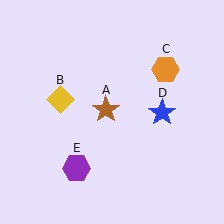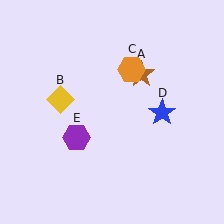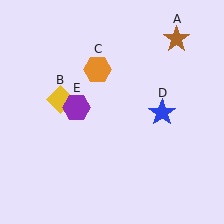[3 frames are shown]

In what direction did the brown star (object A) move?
The brown star (object A) moved up and to the right.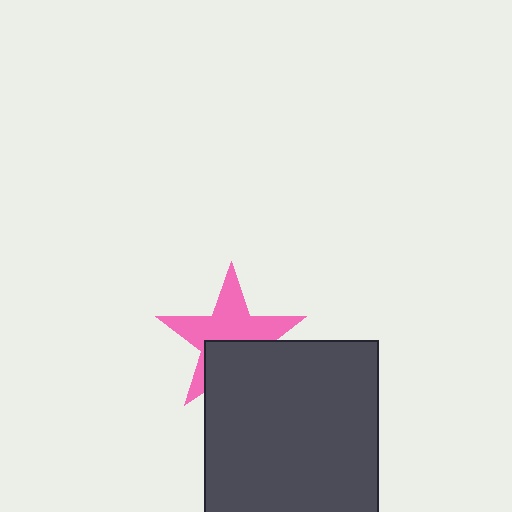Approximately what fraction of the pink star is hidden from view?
Roughly 40% of the pink star is hidden behind the dark gray square.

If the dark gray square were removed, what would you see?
You would see the complete pink star.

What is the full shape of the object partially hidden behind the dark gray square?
The partially hidden object is a pink star.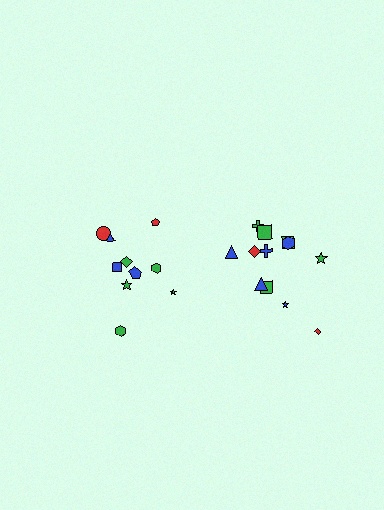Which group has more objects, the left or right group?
The right group.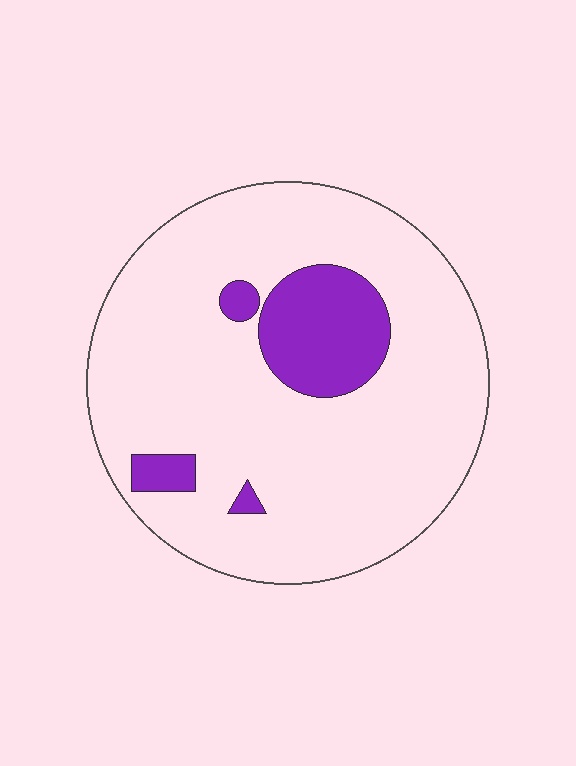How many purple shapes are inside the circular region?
4.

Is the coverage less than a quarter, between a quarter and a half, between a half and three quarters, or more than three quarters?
Less than a quarter.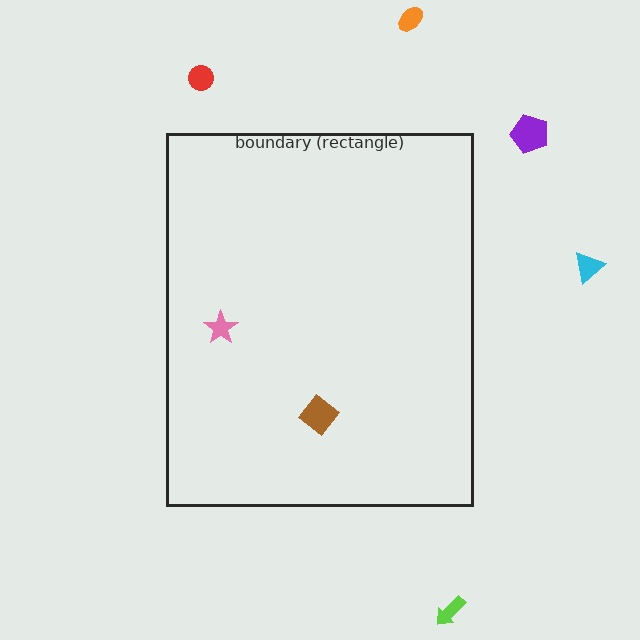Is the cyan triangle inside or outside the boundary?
Outside.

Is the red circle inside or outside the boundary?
Outside.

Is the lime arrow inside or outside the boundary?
Outside.